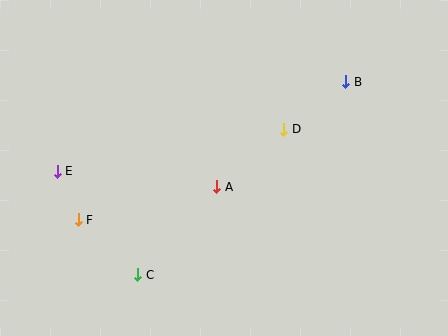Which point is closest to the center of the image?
Point A at (217, 187) is closest to the center.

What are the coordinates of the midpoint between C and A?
The midpoint between C and A is at (177, 231).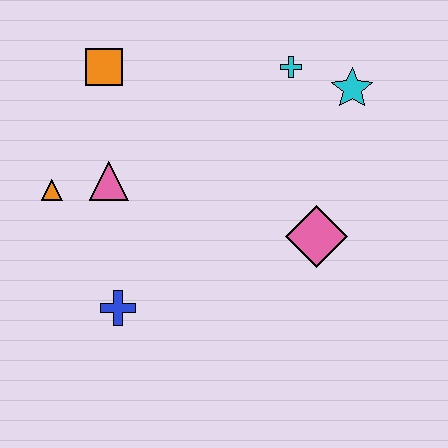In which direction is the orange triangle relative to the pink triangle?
The orange triangle is to the left of the pink triangle.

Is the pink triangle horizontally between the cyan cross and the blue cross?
No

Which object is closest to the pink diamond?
The cyan star is closest to the pink diamond.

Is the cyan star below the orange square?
Yes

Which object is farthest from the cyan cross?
The blue cross is farthest from the cyan cross.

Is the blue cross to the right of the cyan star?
No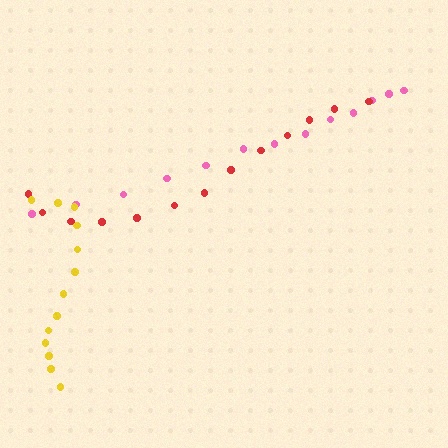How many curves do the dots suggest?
There are 3 distinct paths.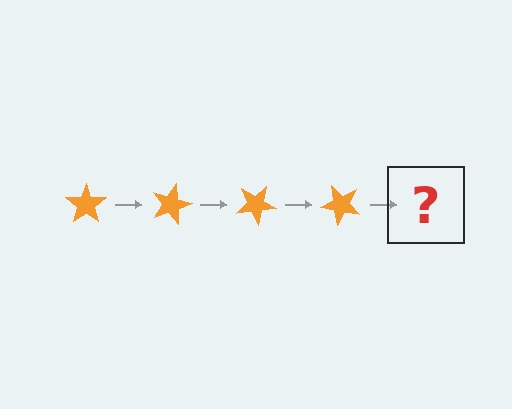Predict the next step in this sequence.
The next step is an orange star rotated 60 degrees.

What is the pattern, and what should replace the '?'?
The pattern is that the star rotates 15 degrees each step. The '?' should be an orange star rotated 60 degrees.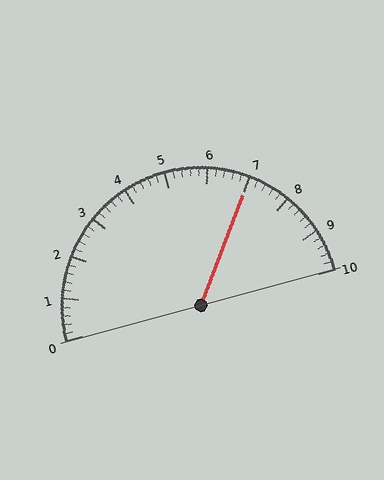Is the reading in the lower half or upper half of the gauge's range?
The reading is in the upper half of the range (0 to 10).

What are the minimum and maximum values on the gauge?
The gauge ranges from 0 to 10.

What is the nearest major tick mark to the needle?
The nearest major tick mark is 7.